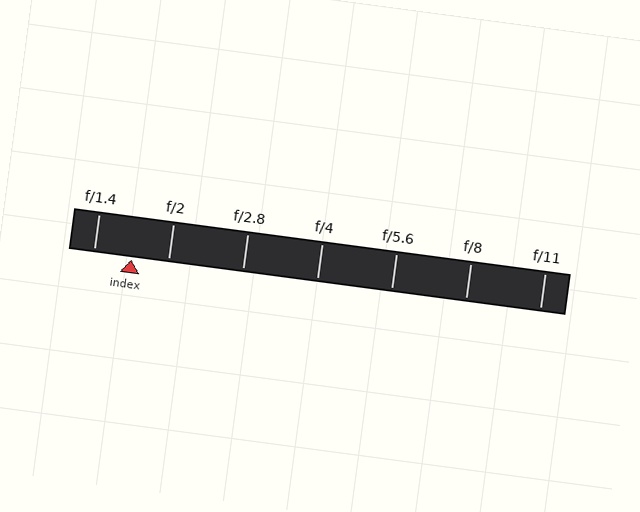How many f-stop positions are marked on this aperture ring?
There are 7 f-stop positions marked.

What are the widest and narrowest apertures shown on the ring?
The widest aperture shown is f/1.4 and the narrowest is f/11.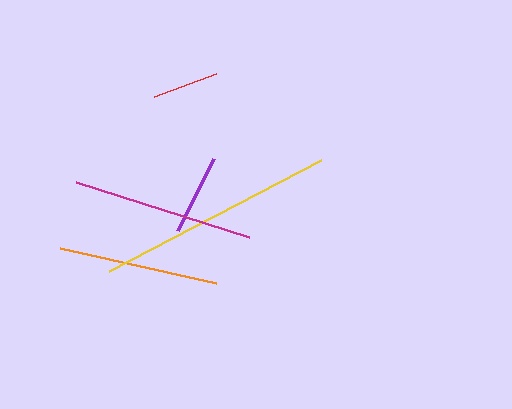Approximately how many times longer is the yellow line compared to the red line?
The yellow line is approximately 3.6 times the length of the red line.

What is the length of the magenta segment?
The magenta segment is approximately 181 pixels long.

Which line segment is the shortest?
The red line is the shortest at approximately 67 pixels.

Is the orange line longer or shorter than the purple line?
The orange line is longer than the purple line.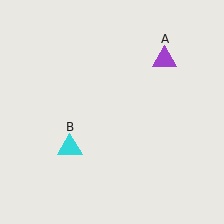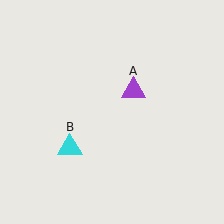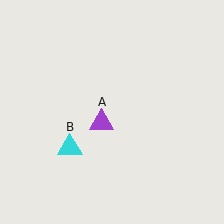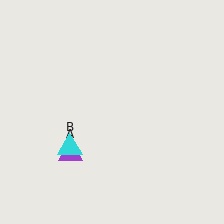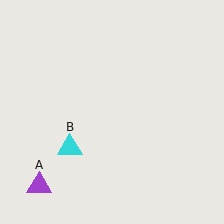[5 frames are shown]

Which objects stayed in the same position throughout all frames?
Cyan triangle (object B) remained stationary.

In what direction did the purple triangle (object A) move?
The purple triangle (object A) moved down and to the left.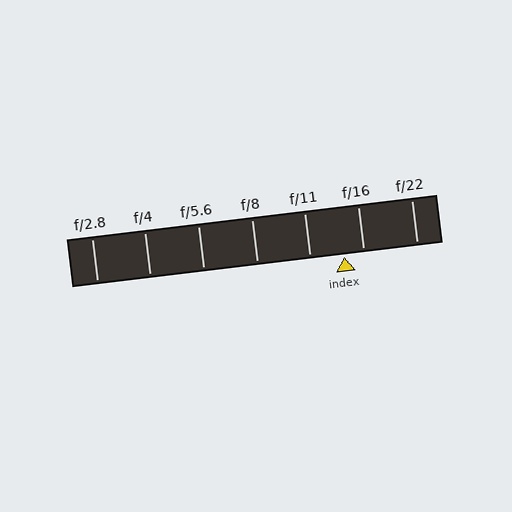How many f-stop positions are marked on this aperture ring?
There are 7 f-stop positions marked.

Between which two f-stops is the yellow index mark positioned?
The index mark is between f/11 and f/16.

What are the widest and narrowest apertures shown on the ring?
The widest aperture shown is f/2.8 and the narrowest is f/22.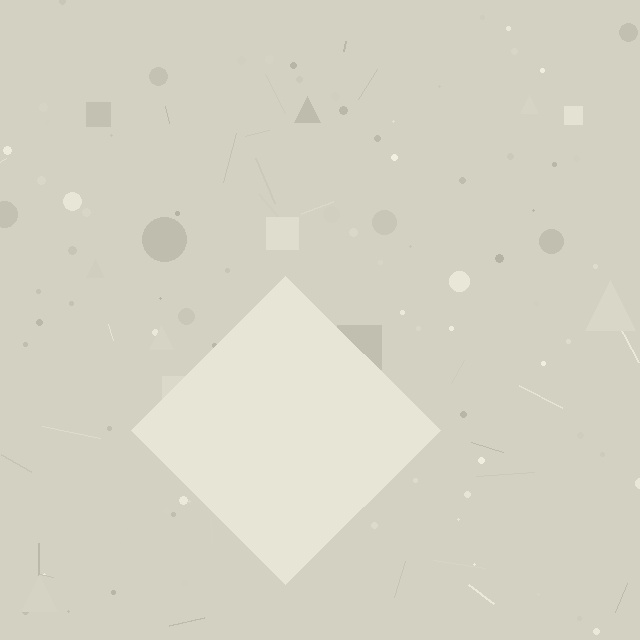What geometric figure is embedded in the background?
A diamond is embedded in the background.